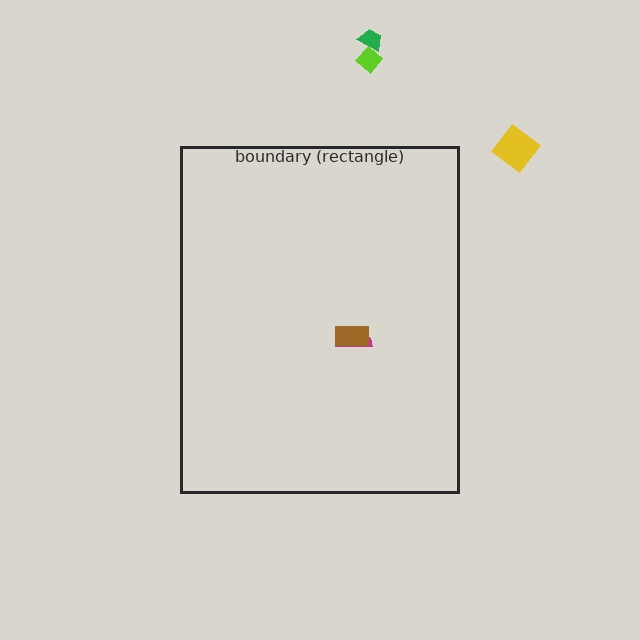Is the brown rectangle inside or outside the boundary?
Inside.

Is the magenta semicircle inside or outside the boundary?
Inside.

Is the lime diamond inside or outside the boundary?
Outside.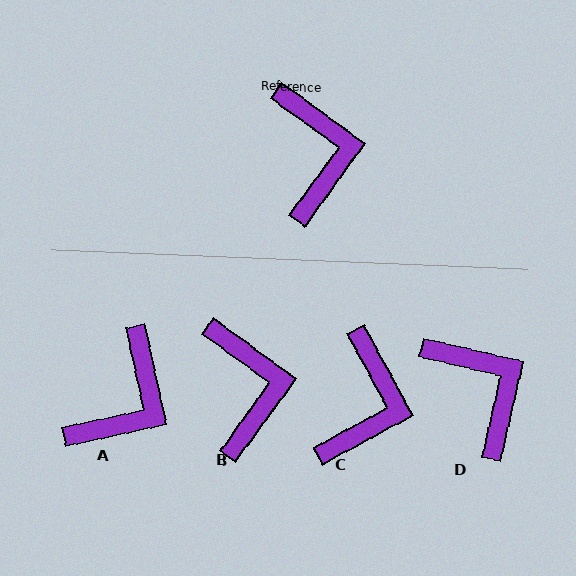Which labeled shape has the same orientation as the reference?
B.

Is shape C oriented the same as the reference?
No, it is off by about 26 degrees.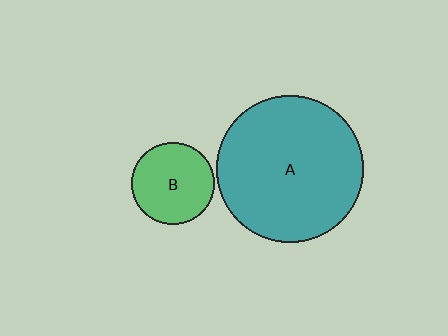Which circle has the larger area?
Circle A (teal).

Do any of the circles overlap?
No, none of the circles overlap.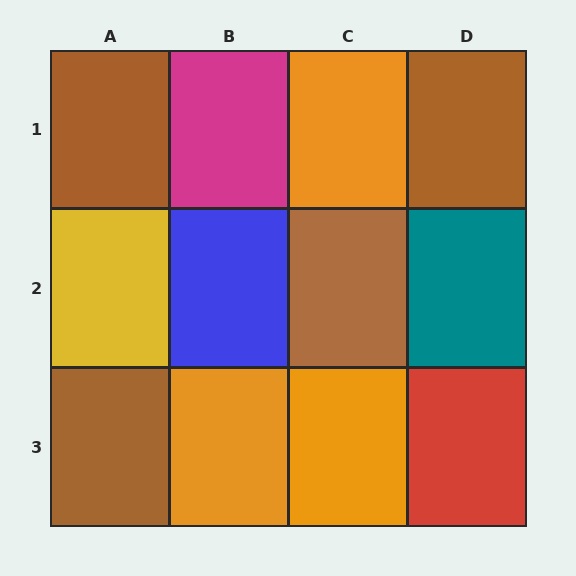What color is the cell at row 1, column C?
Orange.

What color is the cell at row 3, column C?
Orange.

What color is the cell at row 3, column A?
Brown.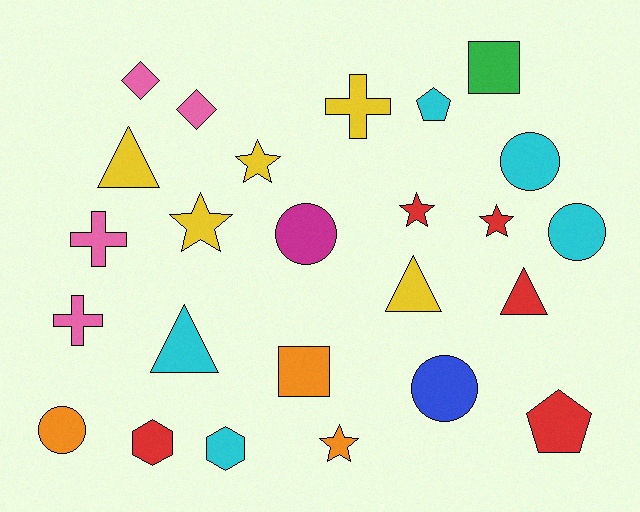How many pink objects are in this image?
There are 4 pink objects.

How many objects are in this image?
There are 25 objects.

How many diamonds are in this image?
There are 2 diamonds.